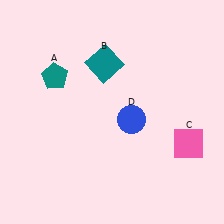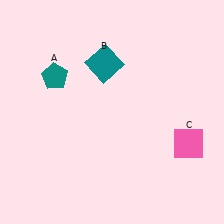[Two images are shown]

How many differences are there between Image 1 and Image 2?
There is 1 difference between the two images.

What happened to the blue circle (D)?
The blue circle (D) was removed in Image 2. It was in the bottom-right area of Image 1.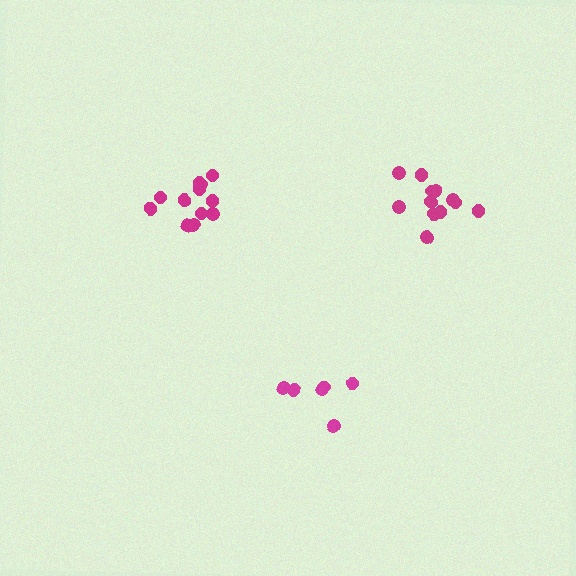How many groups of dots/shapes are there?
There are 3 groups.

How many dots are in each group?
Group 1: 12 dots, Group 2: 12 dots, Group 3: 6 dots (30 total).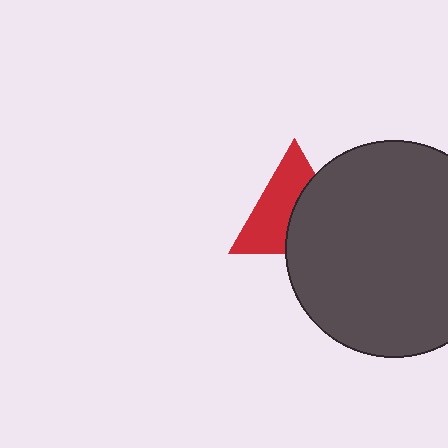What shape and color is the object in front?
The object in front is a dark gray circle.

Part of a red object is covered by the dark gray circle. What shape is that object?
It is a triangle.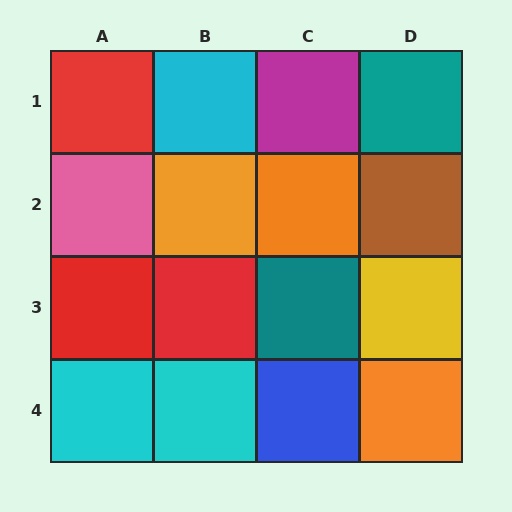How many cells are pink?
1 cell is pink.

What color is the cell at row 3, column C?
Teal.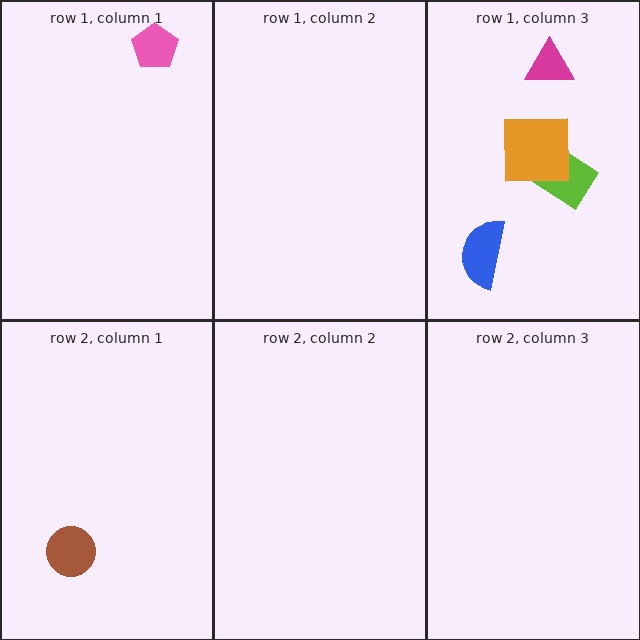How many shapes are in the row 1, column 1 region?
1.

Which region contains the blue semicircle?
The row 1, column 3 region.